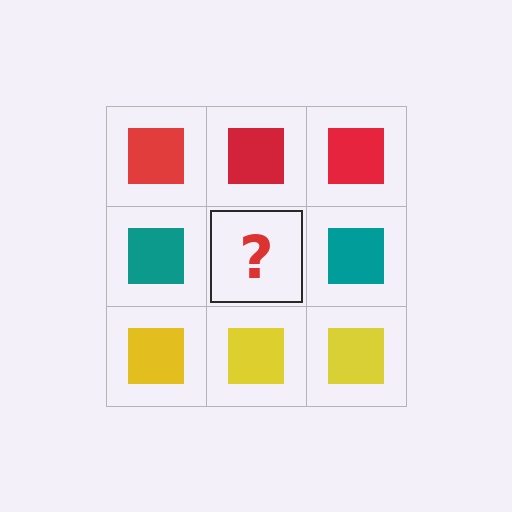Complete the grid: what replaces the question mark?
The question mark should be replaced with a teal square.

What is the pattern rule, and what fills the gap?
The rule is that each row has a consistent color. The gap should be filled with a teal square.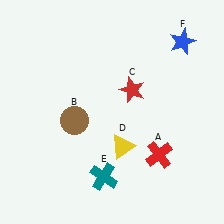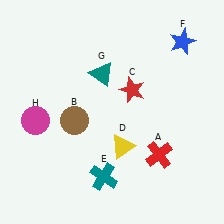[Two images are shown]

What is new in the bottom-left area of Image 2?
A magenta circle (H) was added in the bottom-left area of Image 2.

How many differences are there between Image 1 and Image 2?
There are 2 differences between the two images.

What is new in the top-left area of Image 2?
A teal triangle (G) was added in the top-left area of Image 2.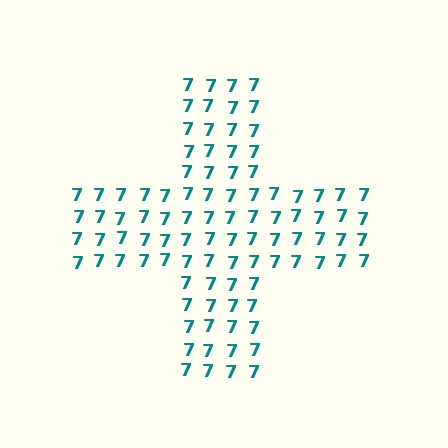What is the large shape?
The large shape is a cross.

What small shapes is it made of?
It is made of small digit 7's.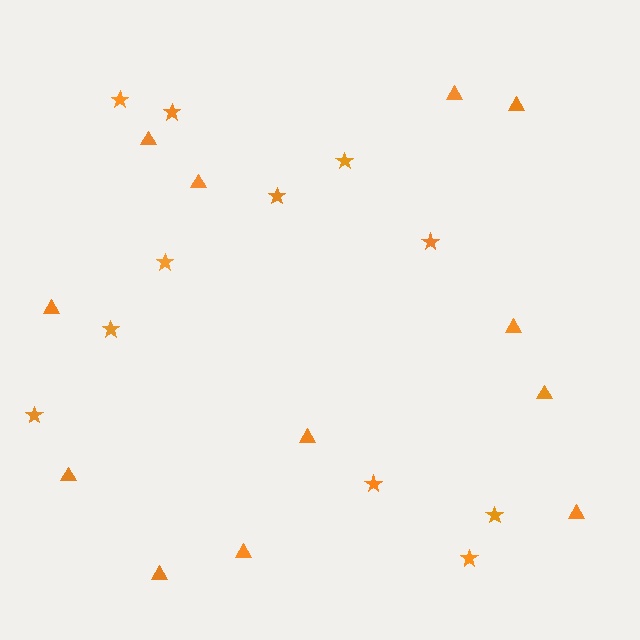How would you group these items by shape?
There are 2 groups: one group of stars (11) and one group of triangles (12).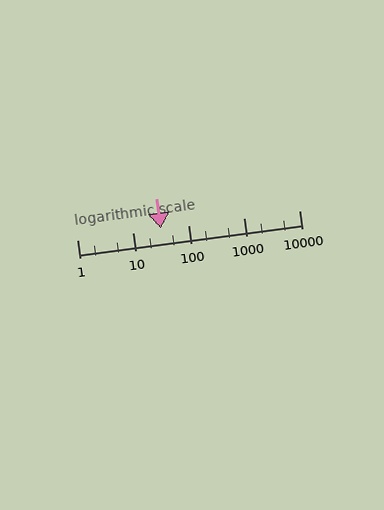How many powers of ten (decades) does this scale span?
The scale spans 4 decades, from 1 to 10000.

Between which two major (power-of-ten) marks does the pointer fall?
The pointer is between 10 and 100.